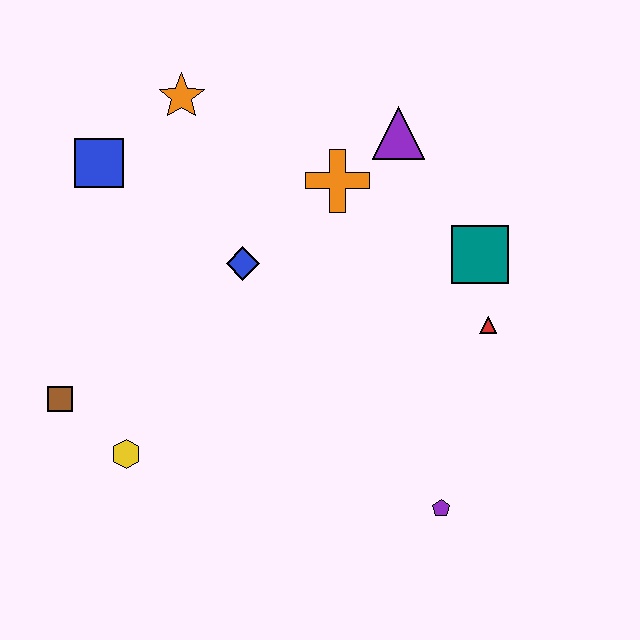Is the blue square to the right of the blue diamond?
No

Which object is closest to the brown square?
The yellow hexagon is closest to the brown square.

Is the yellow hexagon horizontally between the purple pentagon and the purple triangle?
No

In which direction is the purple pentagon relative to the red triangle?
The purple pentagon is below the red triangle.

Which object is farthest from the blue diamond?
The purple pentagon is farthest from the blue diamond.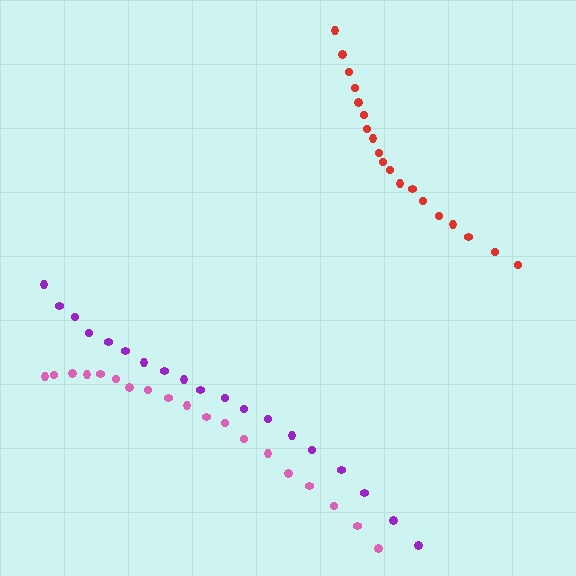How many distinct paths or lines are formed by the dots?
There are 3 distinct paths.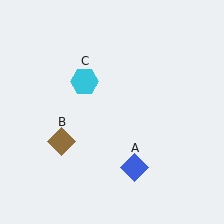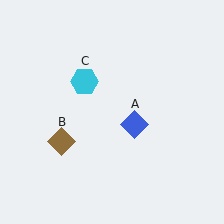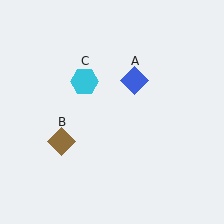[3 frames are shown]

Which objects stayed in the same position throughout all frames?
Brown diamond (object B) and cyan hexagon (object C) remained stationary.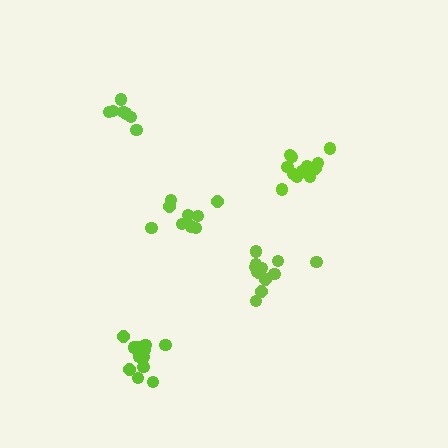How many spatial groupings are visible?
There are 5 spatial groupings.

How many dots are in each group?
Group 1: 12 dots, Group 2: 7 dots, Group 3: 10 dots, Group 4: 12 dots, Group 5: 13 dots (54 total).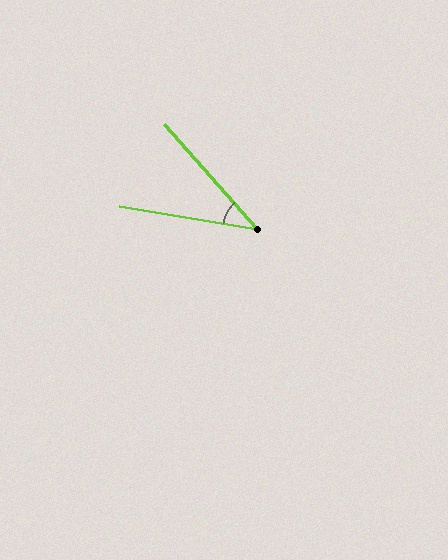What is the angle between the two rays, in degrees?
Approximately 39 degrees.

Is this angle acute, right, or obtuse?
It is acute.